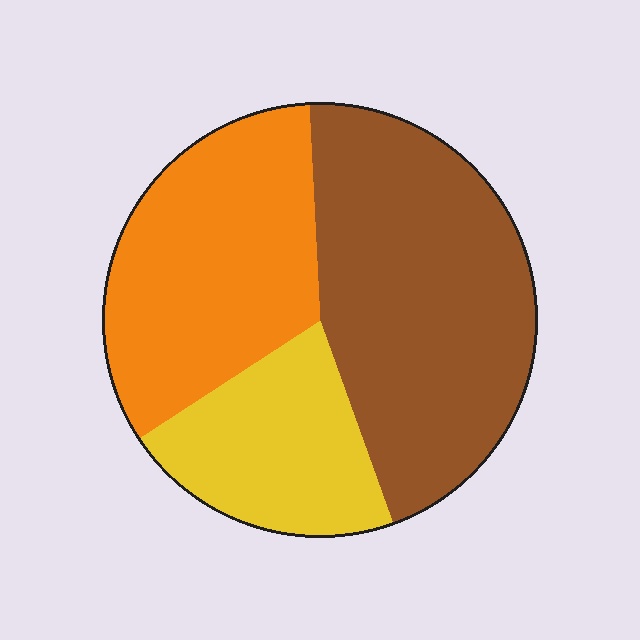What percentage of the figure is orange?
Orange covers around 35% of the figure.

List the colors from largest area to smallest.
From largest to smallest: brown, orange, yellow.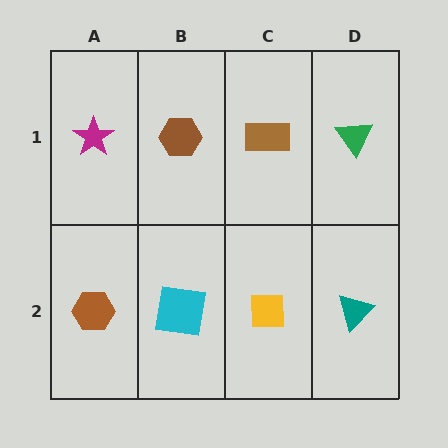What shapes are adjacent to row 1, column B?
A cyan square (row 2, column B), a magenta star (row 1, column A), a brown rectangle (row 1, column C).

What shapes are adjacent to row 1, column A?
A brown hexagon (row 2, column A), a brown hexagon (row 1, column B).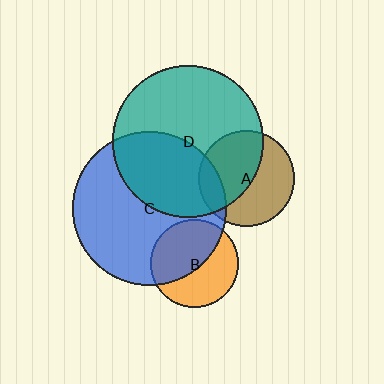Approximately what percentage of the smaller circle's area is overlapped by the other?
Approximately 50%.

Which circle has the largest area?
Circle C (blue).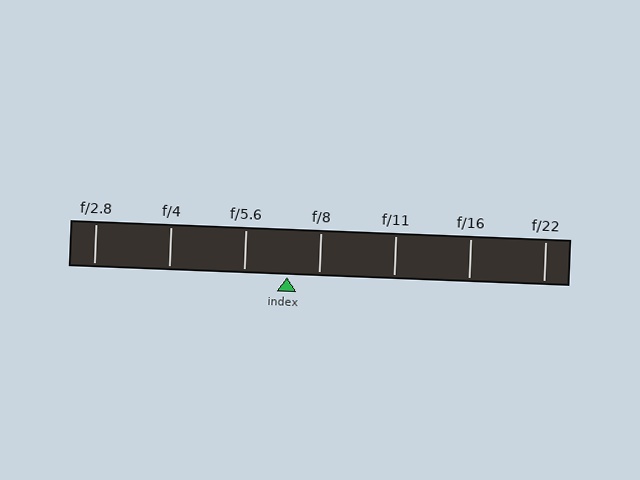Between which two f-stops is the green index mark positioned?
The index mark is between f/5.6 and f/8.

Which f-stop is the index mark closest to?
The index mark is closest to f/8.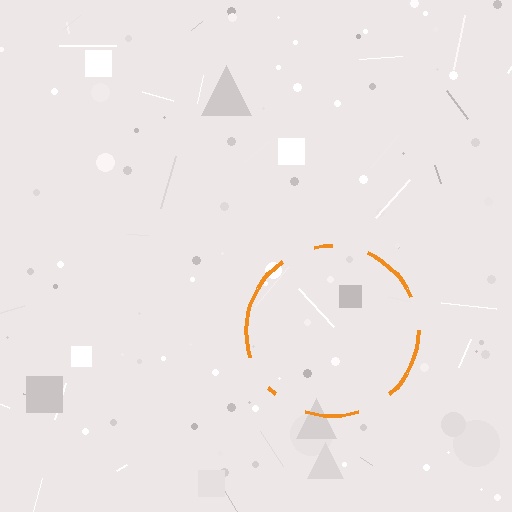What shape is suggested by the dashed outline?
The dashed outline suggests a circle.